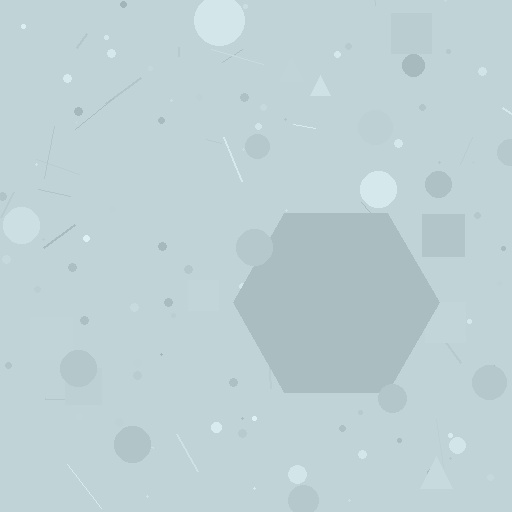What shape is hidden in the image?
A hexagon is hidden in the image.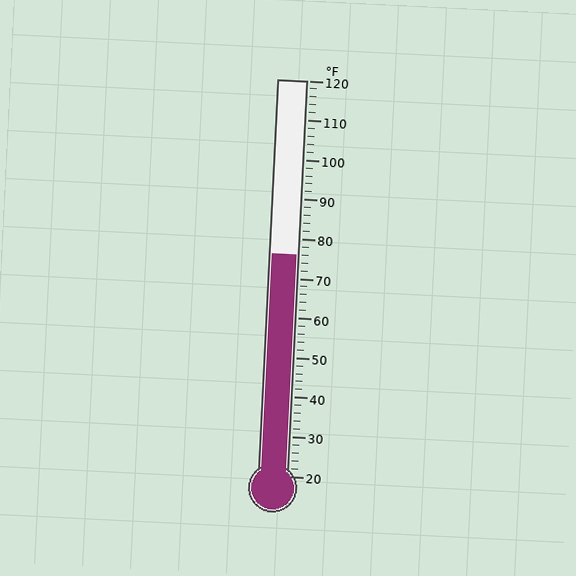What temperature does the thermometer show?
The thermometer shows approximately 76°F.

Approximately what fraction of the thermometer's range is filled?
The thermometer is filled to approximately 55% of its range.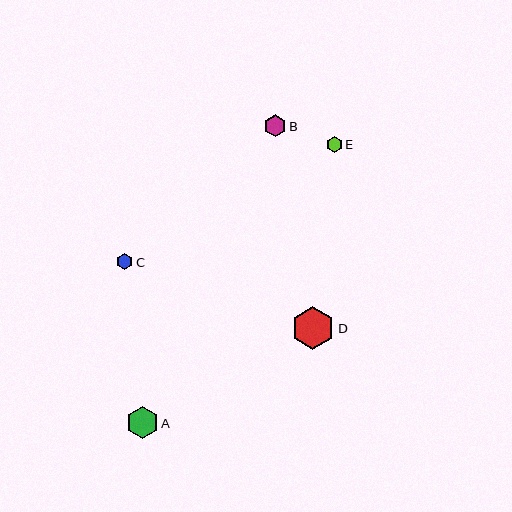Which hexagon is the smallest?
Hexagon E is the smallest with a size of approximately 15 pixels.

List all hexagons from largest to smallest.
From largest to smallest: D, A, B, C, E.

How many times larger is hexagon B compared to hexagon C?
Hexagon B is approximately 1.4 times the size of hexagon C.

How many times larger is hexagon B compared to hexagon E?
Hexagon B is approximately 1.5 times the size of hexagon E.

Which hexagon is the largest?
Hexagon D is the largest with a size of approximately 43 pixels.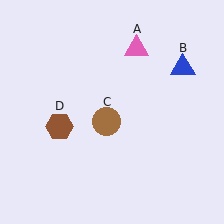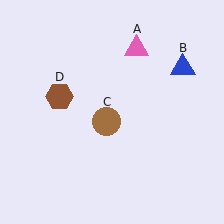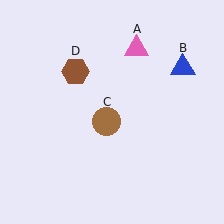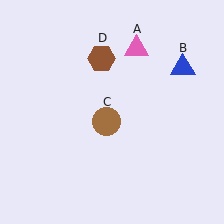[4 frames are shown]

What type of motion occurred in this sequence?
The brown hexagon (object D) rotated clockwise around the center of the scene.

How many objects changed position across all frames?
1 object changed position: brown hexagon (object D).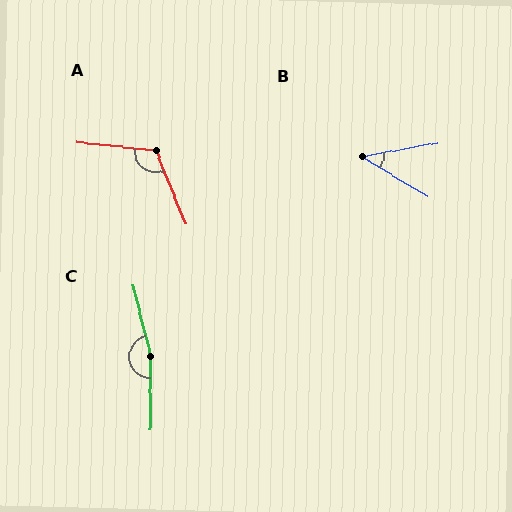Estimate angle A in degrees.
Approximately 119 degrees.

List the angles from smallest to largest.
B (42°), A (119°), C (166°).